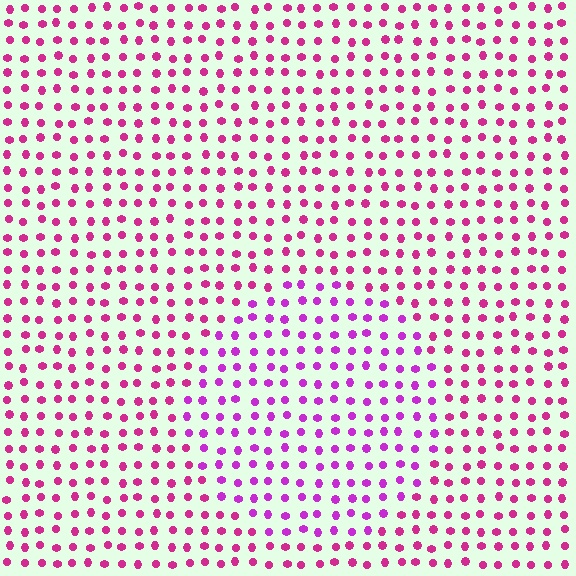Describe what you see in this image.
The image is filled with small magenta elements in a uniform arrangement. A circle-shaped region is visible where the elements are tinted to a slightly different hue, forming a subtle color boundary.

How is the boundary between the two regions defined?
The boundary is defined purely by a slight shift in hue (about 27 degrees). Spacing, size, and orientation are identical on both sides.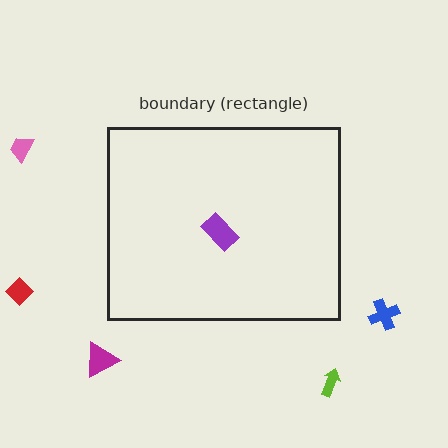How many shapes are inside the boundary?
1 inside, 5 outside.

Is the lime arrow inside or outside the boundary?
Outside.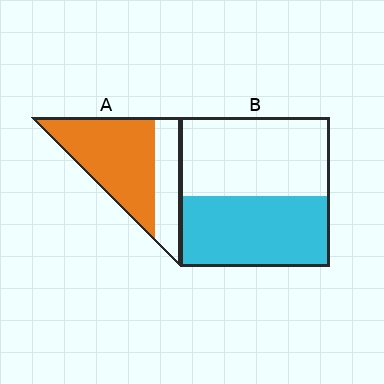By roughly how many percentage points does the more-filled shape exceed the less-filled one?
By roughly 20 percentage points (A over B).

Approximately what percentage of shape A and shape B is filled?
A is approximately 70% and B is approximately 45%.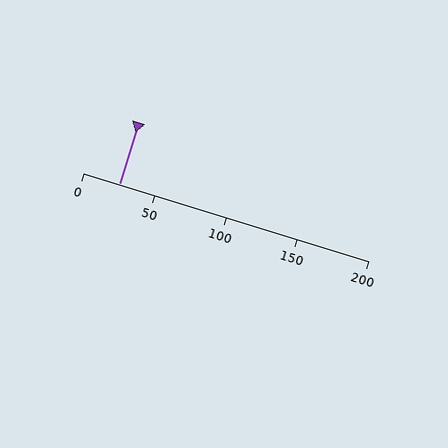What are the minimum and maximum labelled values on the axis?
The axis runs from 0 to 200.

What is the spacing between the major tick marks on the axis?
The major ticks are spaced 50 apart.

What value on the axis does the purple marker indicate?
The marker indicates approximately 25.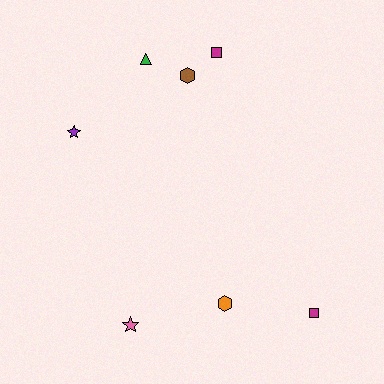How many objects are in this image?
There are 7 objects.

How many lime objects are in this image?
There are no lime objects.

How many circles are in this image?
There are no circles.